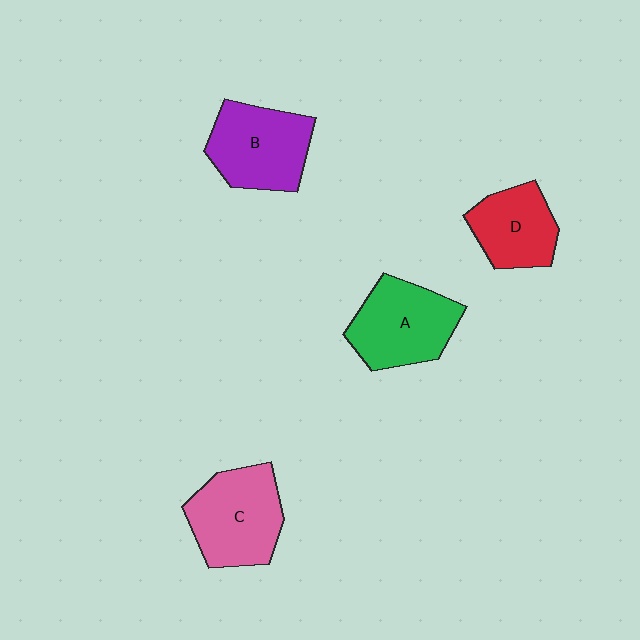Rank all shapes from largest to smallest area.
From largest to smallest: C (pink), A (green), B (purple), D (red).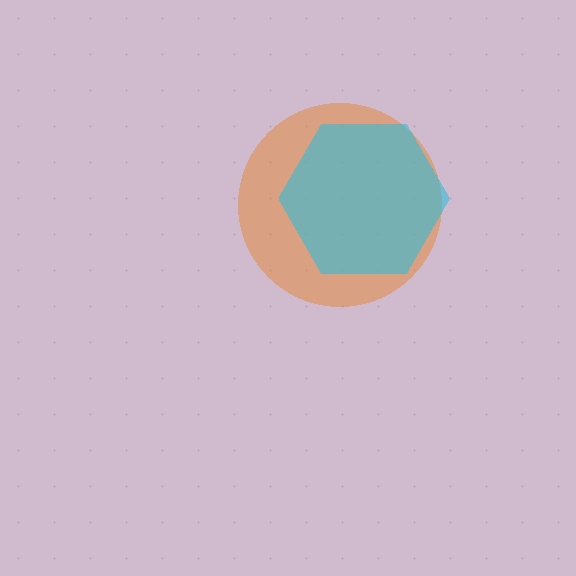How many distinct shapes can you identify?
There are 2 distinct shapes: an orange circle, a cyan hexagon.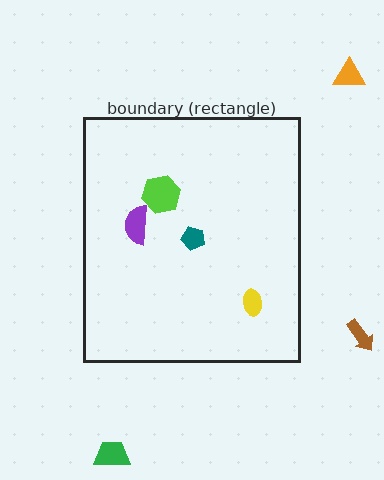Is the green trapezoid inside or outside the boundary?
Outside.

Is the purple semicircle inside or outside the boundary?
Inside.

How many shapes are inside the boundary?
4 inside, 3 outside.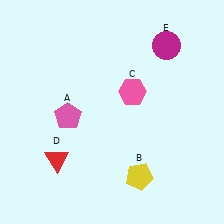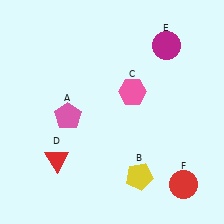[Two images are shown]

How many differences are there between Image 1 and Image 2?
There is 1 difference between the two images.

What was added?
A red circle (F) was added in Image 2.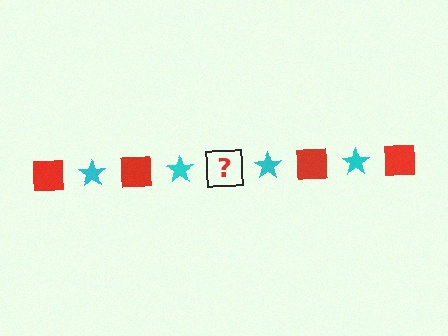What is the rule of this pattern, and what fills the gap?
The rule is that the pattern alternates between red square and cyan star. The gap should be filled with a red square.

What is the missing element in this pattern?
The missing element is a red square.